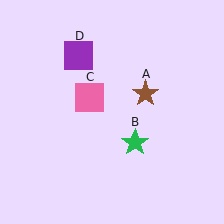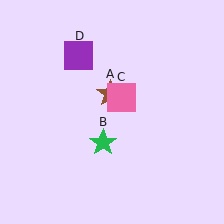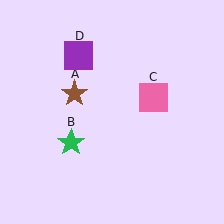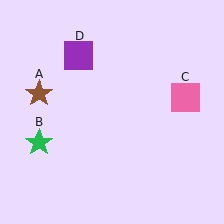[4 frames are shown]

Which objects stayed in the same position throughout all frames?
Purple square (object D) remained stationary.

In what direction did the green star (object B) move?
The green star (object B) moved left.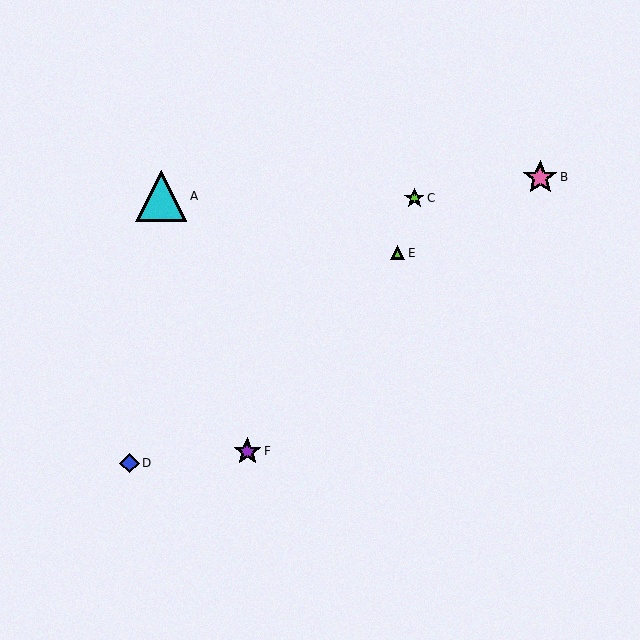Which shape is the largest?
The cyan triangle (labeled A) is the largest.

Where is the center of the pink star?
The center of the pink star is at (540, 177).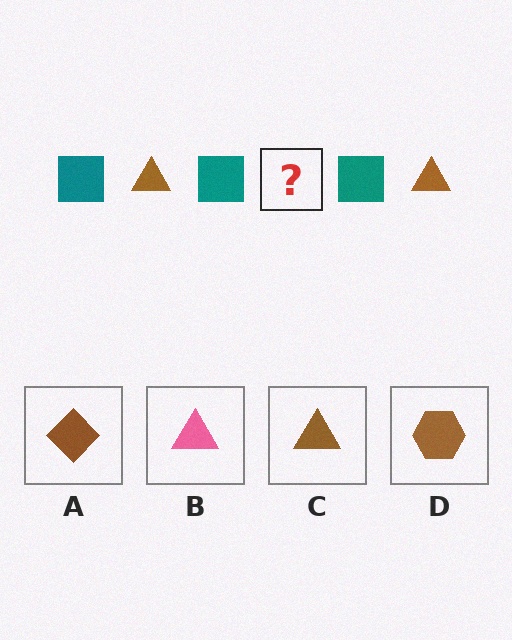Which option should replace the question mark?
Option C.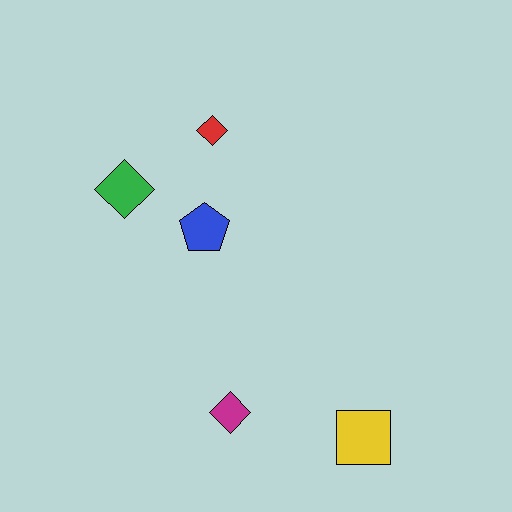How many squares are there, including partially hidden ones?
There is 1 square.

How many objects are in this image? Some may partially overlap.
There are 5 objects.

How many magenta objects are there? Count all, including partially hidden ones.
There is 1 magenta object.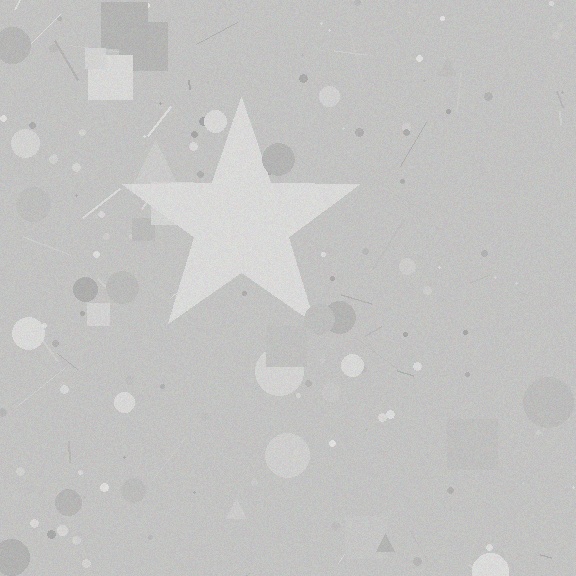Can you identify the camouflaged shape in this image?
The camouflaged shape is a star.